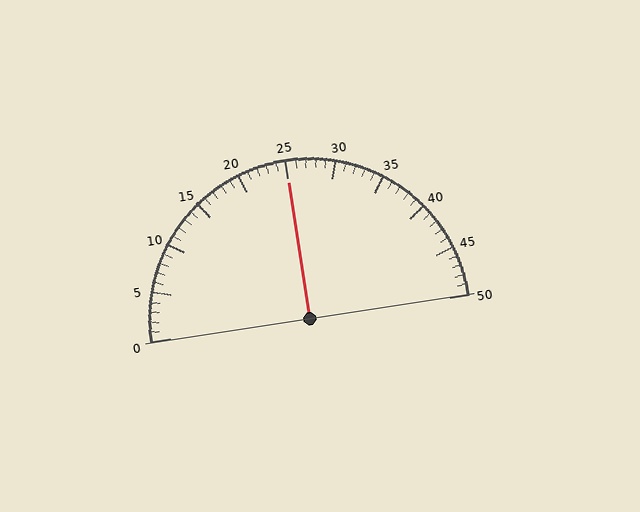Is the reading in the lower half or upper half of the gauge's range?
The reading is in the upper half of the range (0 to 50).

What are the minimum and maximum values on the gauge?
The gauge ranges from 0 to 50.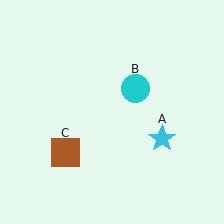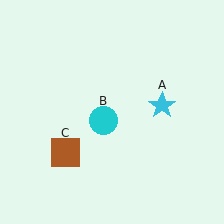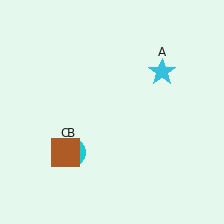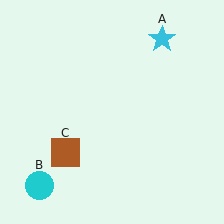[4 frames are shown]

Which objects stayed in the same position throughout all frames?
Brown square (object C) remained stationary.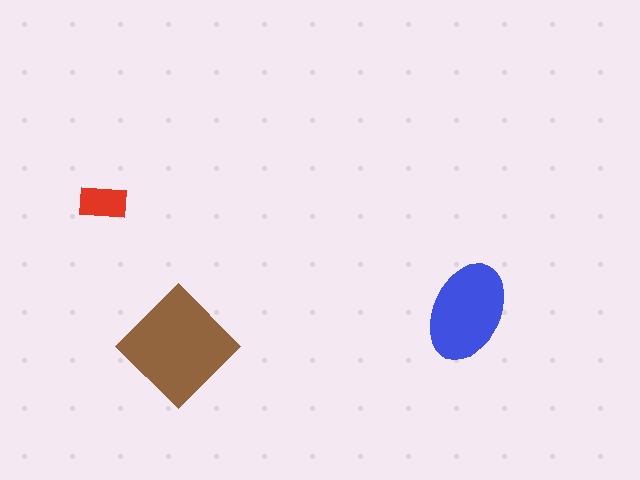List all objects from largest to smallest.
The brown diamond, the blue ellipse, the red rectangle.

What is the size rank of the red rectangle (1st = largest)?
3rd.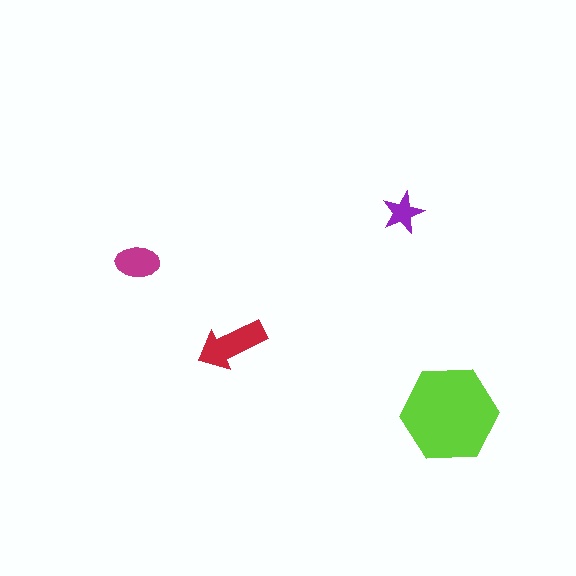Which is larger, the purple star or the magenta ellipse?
The magenta ellipse.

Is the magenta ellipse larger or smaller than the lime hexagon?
Smaller.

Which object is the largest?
The lime hexagon.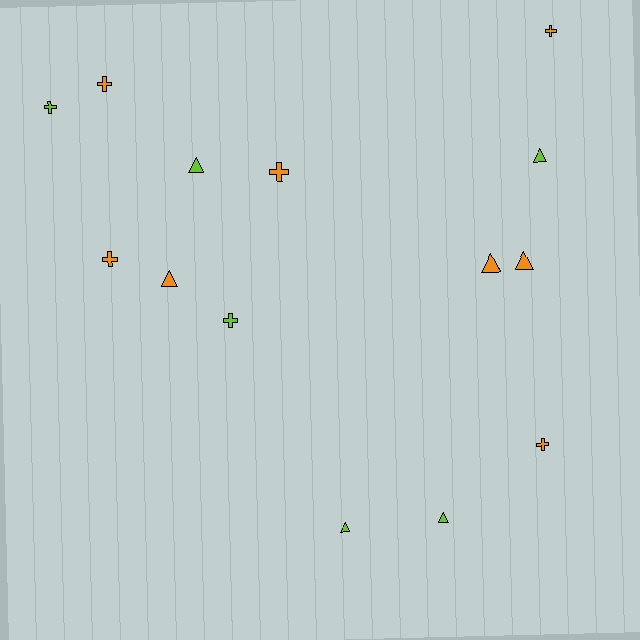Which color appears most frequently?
Orange, with 8 objects.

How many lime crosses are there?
There are 2 lime crosses.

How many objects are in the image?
There are 14 objects.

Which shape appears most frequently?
Triangle, with 7 objects.